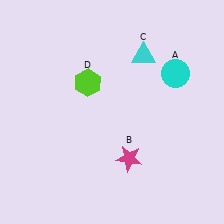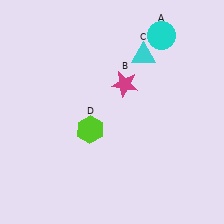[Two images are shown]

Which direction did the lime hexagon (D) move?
The lime hexagon (D) moved down.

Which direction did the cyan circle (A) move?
The cyan circle (A) moved up.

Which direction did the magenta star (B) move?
The magenta star (B) moved up.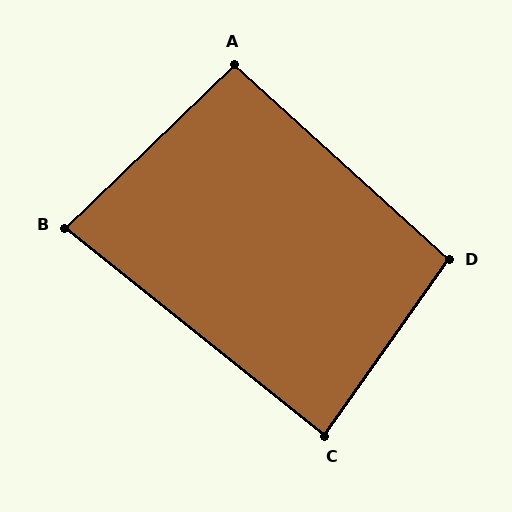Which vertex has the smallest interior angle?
B, at approximately 83 degrees.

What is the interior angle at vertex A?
Approximately 94 degrees (approximately right).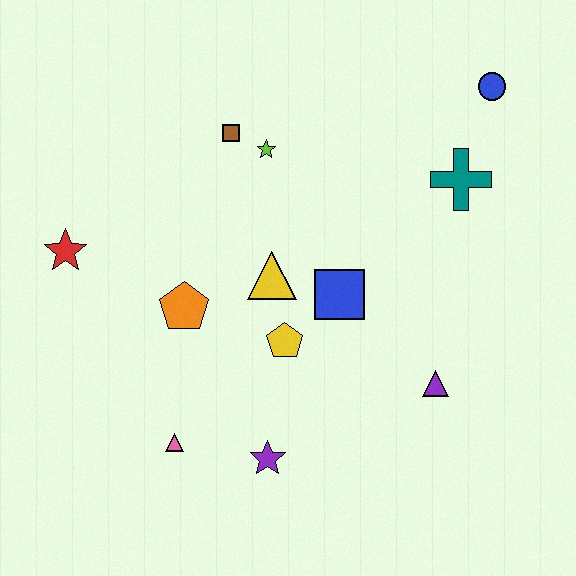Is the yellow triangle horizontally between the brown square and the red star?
No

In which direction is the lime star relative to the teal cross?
The lime star is to the left of the teal cross.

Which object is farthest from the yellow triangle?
The blue circle is farthest from the yellow triangle.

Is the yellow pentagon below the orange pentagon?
Yes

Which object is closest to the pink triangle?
The purple star is closest to the pink triangle.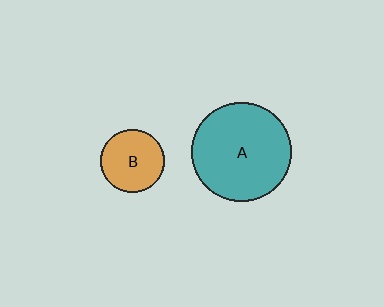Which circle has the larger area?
Circle A (teal).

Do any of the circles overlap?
No, none of the circles overlap.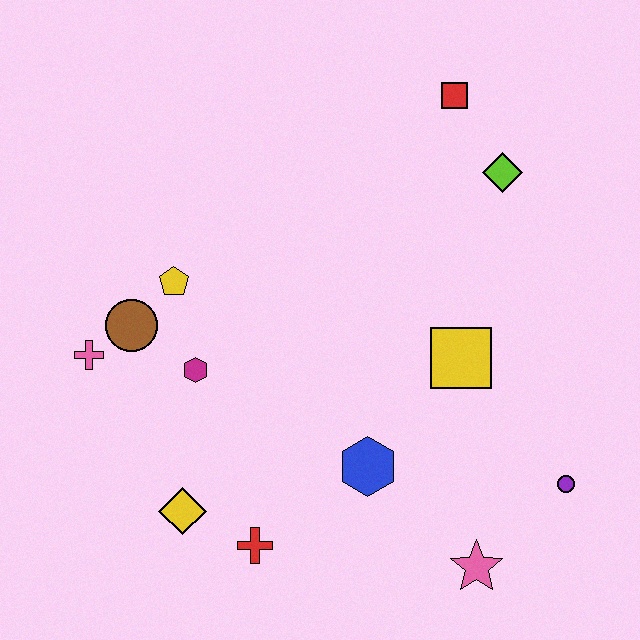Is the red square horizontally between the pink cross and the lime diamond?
Yes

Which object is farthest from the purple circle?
The pink cross is farthest from the purple circle.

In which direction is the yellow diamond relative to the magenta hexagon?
The yellow diamond is below the magenta hexagon.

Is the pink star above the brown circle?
No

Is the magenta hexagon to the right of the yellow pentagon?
Yes